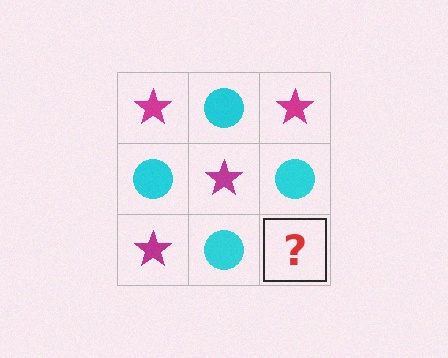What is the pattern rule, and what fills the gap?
The rule is that it alternates magenta star and cyan circle in a checkerboard pattern. The gap should be filled with a magenta star.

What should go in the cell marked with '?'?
The missing cell should contain a magenta star.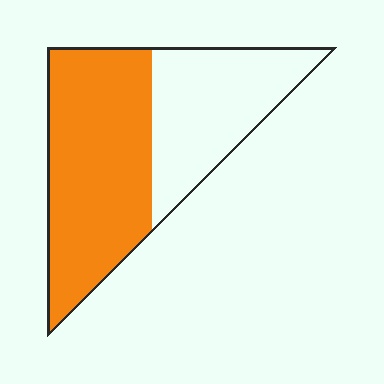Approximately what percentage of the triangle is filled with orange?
Approximately 60%.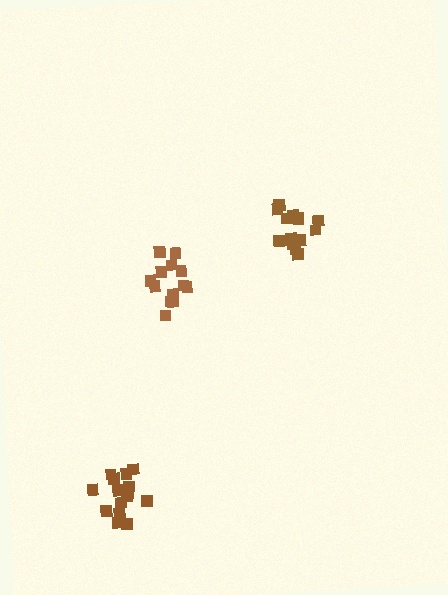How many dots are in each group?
Group 1: 16 dots, Group 2: 13 dots, Group 3: 15 dots (44 total).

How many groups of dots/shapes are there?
There are 3 groups.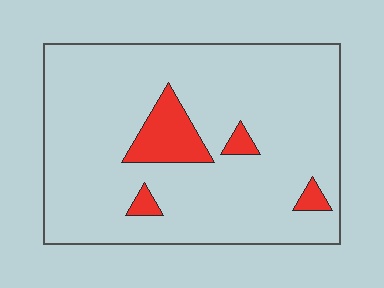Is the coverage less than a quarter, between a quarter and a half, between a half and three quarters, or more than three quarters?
Less than a quarter.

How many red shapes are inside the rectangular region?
4.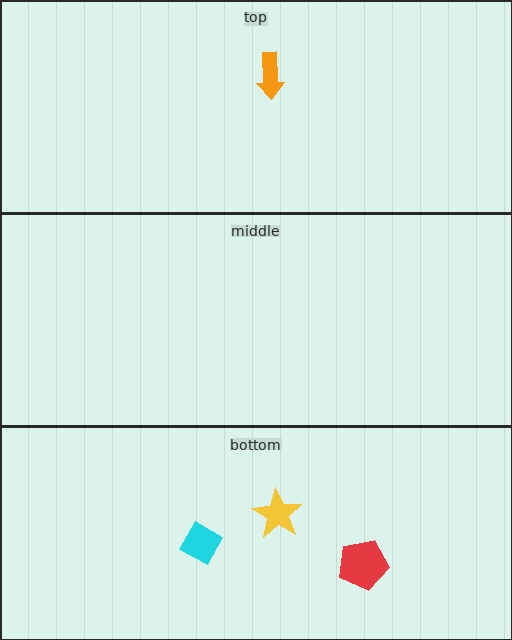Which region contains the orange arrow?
The top region.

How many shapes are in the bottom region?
3.